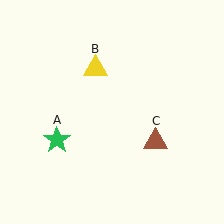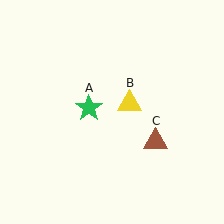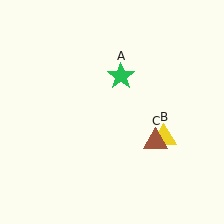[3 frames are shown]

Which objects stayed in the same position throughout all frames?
Brown triangle (object C) remained stationary.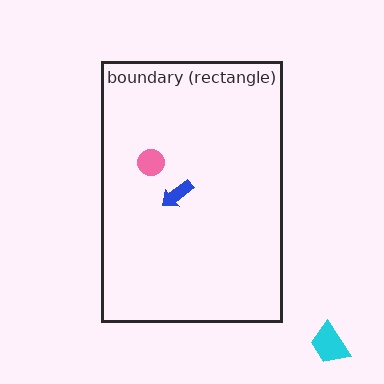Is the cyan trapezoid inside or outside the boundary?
Outside.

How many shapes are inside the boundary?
2 inside, 1 outside.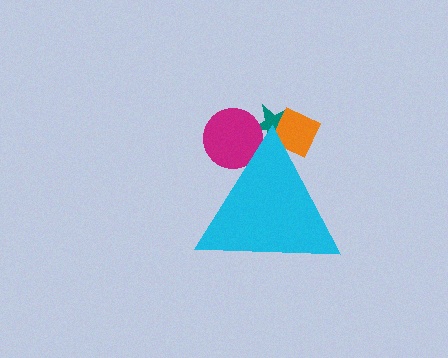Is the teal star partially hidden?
Yes, the teal star is partially hidden behind the cyan triangle.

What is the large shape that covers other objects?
A cyan triangle.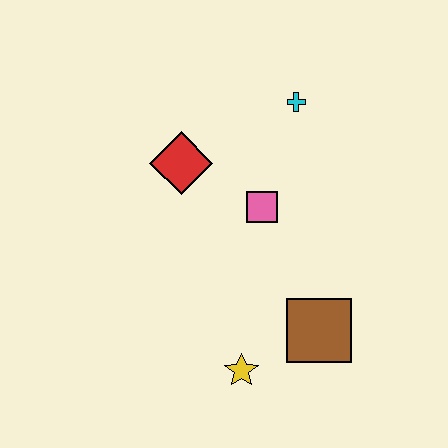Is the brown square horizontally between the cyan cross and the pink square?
No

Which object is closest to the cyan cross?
The pink square is closest to the cyan cross.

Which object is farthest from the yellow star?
The cyan cross is farthest from the yellow star.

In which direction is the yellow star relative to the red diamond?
The yellow star is below the red diamond.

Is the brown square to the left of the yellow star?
No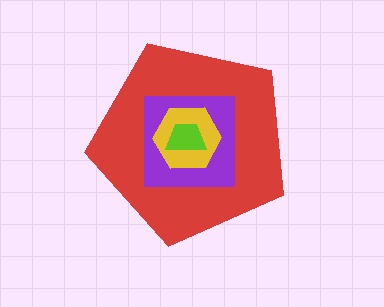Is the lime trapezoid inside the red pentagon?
Yes.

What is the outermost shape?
The red pentagon.